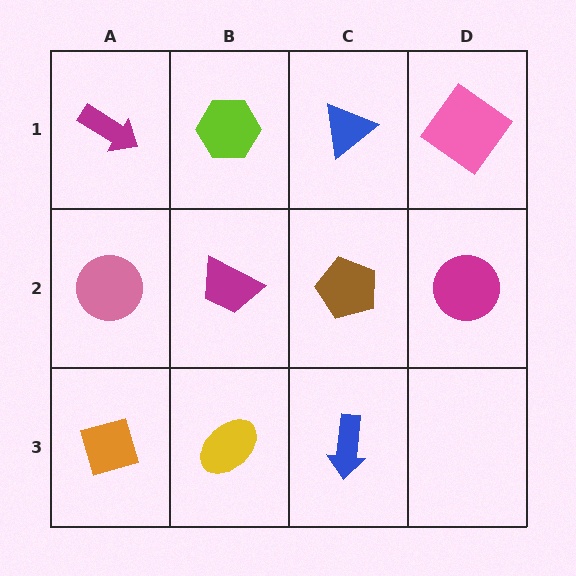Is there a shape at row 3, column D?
No, that cell is empty.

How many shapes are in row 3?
3 shapes.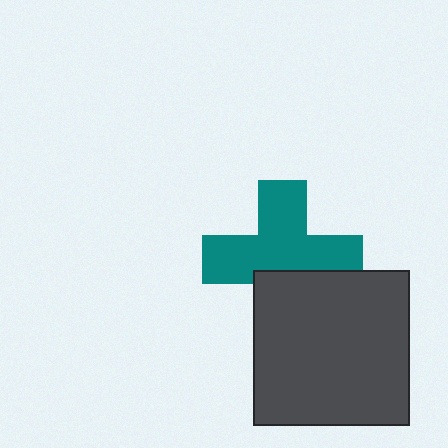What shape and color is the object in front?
The object in front is a dark gray square.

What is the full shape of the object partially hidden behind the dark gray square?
The partially hidden object is a teal cross.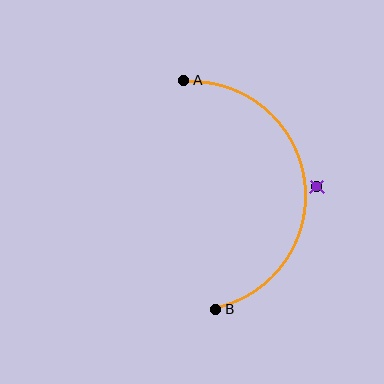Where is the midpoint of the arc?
The arc midpoint is the point on the curve farthest from the straight line joining A and B. It sits to the right of that line.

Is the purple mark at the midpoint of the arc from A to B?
No — the purple mark does not lie on the arc at all. It sits slightly outside the curve.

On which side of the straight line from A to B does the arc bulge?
The arc bulges to the right of the straight line connecting A and B.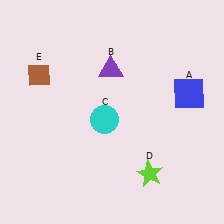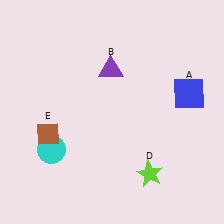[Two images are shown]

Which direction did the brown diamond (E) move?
The brown diamond (E) moved down.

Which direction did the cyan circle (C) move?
The cyan circle (C) moved left.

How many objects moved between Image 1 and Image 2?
2 objects moved between the two images.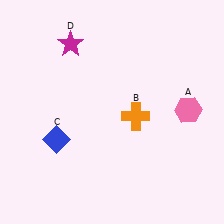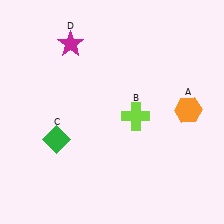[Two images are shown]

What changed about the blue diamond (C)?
In Image 1, C is blue. In Image 2, it changed to green.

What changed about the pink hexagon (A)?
In Image 1, A is pink. In Image 2, it changed to orange.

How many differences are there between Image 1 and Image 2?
There are 3 differences between the two images.